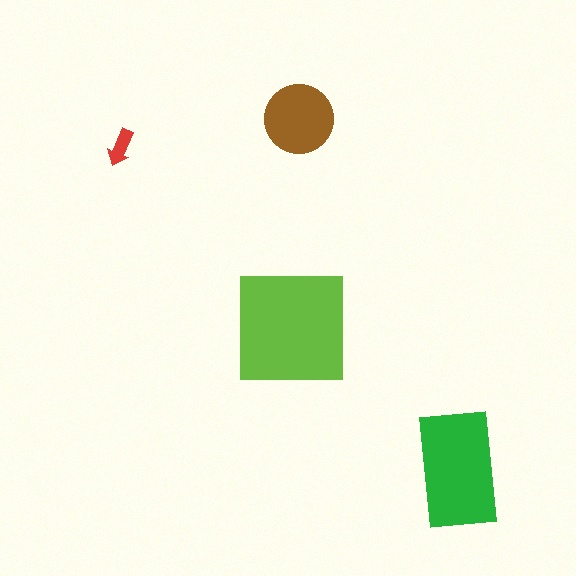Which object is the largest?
The lime square.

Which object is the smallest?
The red arrow.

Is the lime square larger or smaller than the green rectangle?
Larger.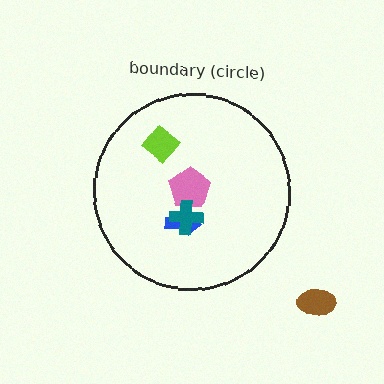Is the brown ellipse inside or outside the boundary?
Outside.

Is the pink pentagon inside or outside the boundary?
Inside.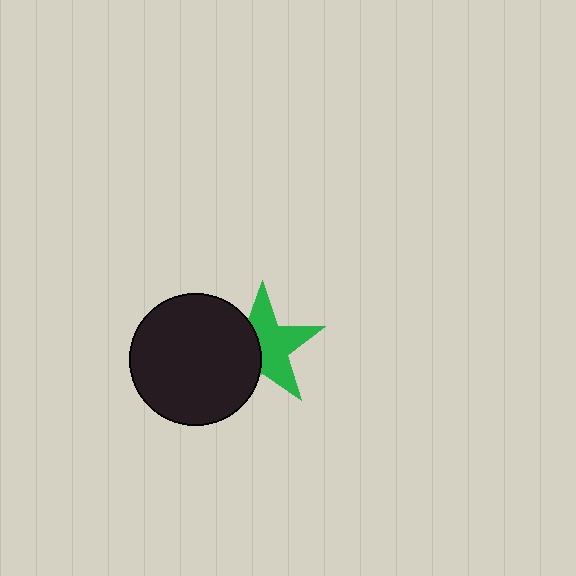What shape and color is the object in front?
The object in front is a black circle.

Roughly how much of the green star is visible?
About half of it is visible (roughly 58%).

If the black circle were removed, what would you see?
You would see the complete green star.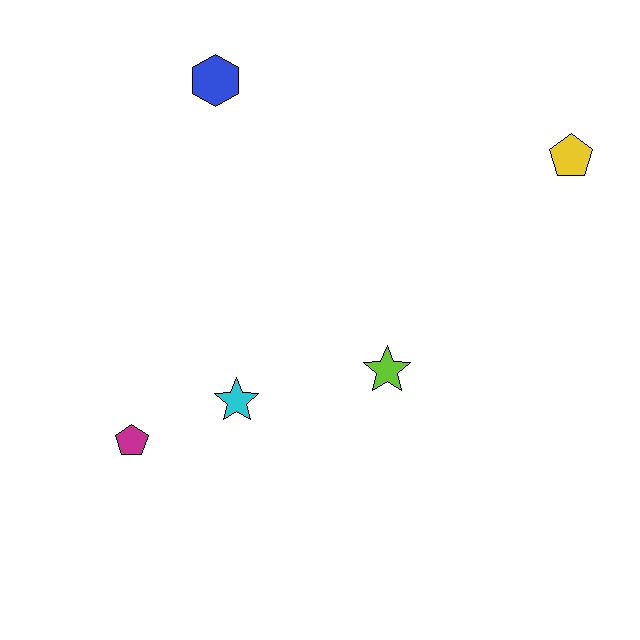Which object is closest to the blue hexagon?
The cyan star is closest to the blue hexagon.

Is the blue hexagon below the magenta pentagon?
No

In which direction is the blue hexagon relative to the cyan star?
The blue hexagon is above the cyan star.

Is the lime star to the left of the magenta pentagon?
No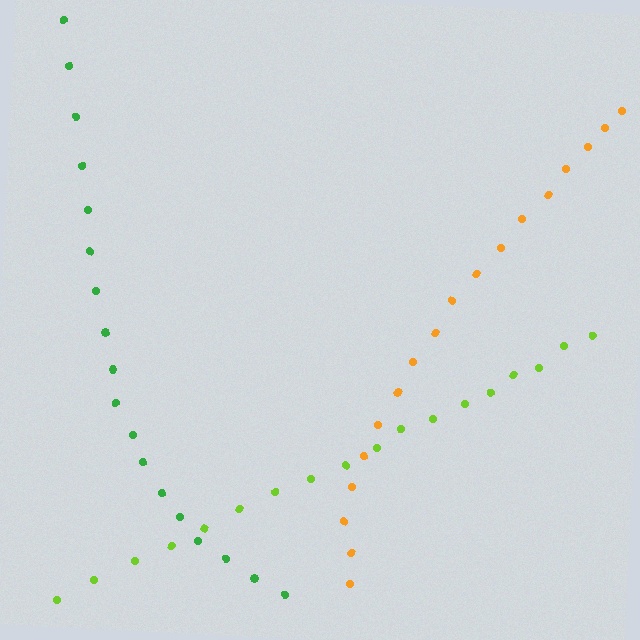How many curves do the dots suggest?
There are 3 distinct paths.